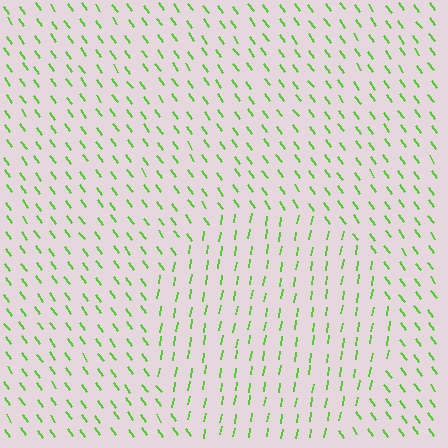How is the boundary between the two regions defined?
The boundary is defined purely by a change in line orientation (approximately 45 degrees difference). All lines are the same color and thickness.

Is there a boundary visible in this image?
Yes, there is a texture boundary formed by a change in line orientation.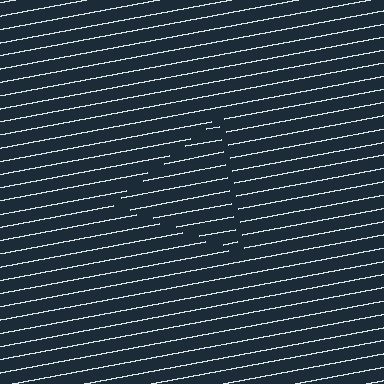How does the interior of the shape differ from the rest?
The interior of the shape contains the same grating, shifted by half a period — the contour is defined by the phase discontinuity where line-ends from the inner and outer gratings abut.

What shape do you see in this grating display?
An illusory triangle. The interior of the shape contains the same grating, shifted by half a period — the contour is defined by the phase discontinuity where line-ends from the inner and outer gratings abut.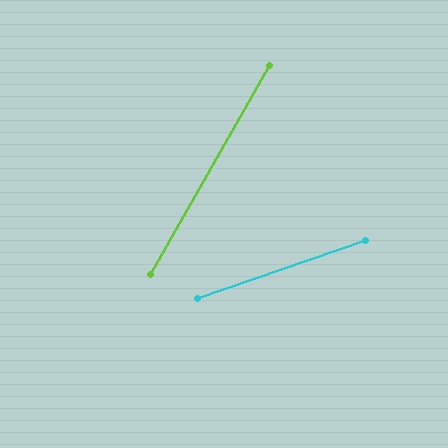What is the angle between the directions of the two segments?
Approximately 41 degrees.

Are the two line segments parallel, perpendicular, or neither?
Neither parallel nor perpendicular — they differ by about 41°.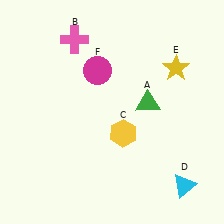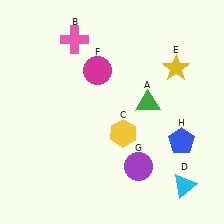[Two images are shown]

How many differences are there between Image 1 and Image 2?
There are 2 differences between the two images.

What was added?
A purple circle (G), a blue pentagon (H) were added in Image 2.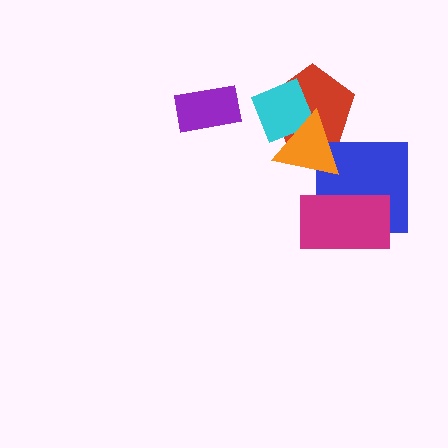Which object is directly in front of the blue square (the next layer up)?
The magenta rectangle is directly in front of the blue square.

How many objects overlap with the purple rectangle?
0 objects overlap with the purple rectangle.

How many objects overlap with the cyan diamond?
2 objects overlap with the cyan diamond.